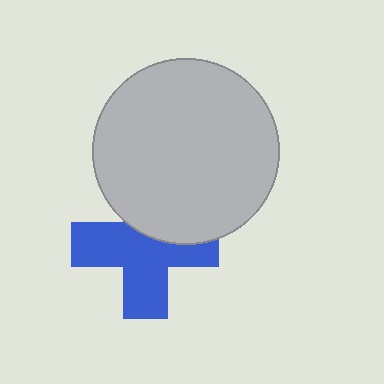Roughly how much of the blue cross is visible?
Most of it is visible (roughly 65%).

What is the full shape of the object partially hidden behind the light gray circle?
The partially hidden object is a blue cross.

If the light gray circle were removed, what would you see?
You would see the complete blue cross.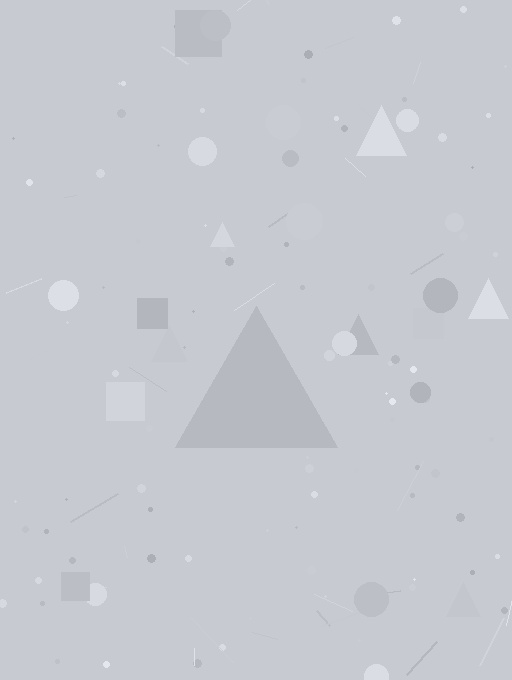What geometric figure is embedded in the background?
A triangle is embedded in the background.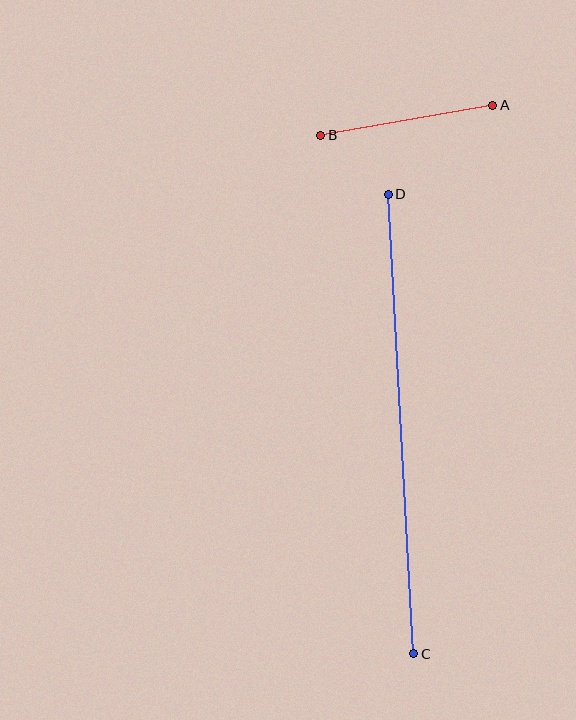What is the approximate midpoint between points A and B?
The midpoint is at approximately (407, 120) pixels.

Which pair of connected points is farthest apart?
Points C and D are farthest apart.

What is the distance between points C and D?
The distance is approximately 460 pixels.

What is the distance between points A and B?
The distance is approximately 174 pixels.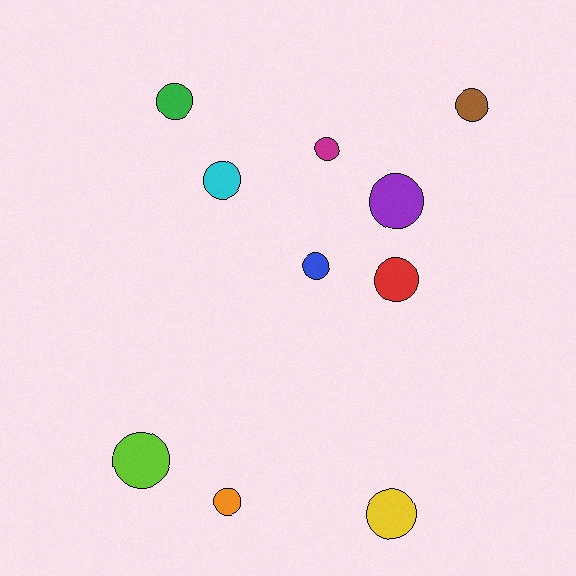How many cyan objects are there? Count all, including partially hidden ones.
There is 1 cyan object.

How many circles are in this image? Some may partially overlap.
There are 10 circles.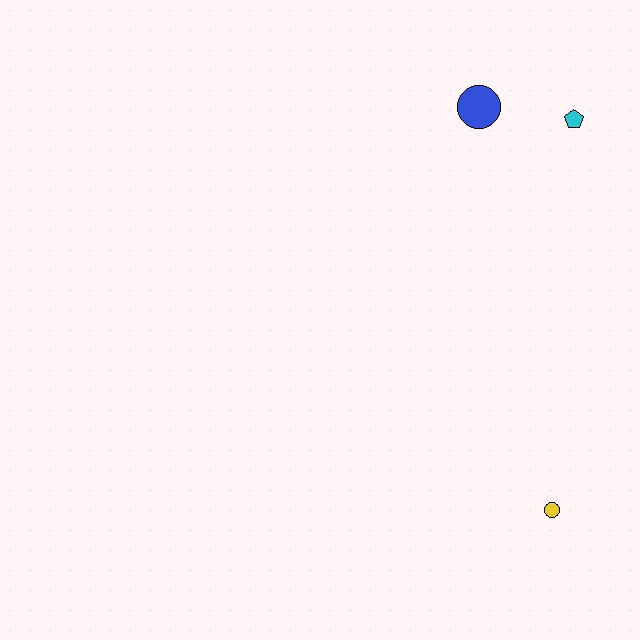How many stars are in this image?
There are no stars.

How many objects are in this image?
There are 3 objects.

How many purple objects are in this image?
There are no purple objects.